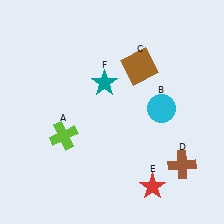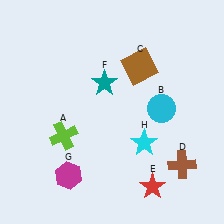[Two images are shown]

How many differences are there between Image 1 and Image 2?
There are 2 differences between the two images.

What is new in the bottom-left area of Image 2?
A magenta hexagon (G) was added in the bottom-left area of Image 2.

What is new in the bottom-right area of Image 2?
A cyan star (H) was added in the bottom-right area of Image 2.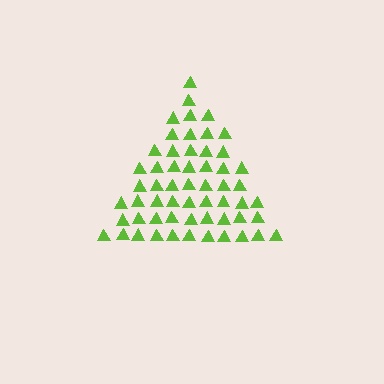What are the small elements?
The small elements are triangles.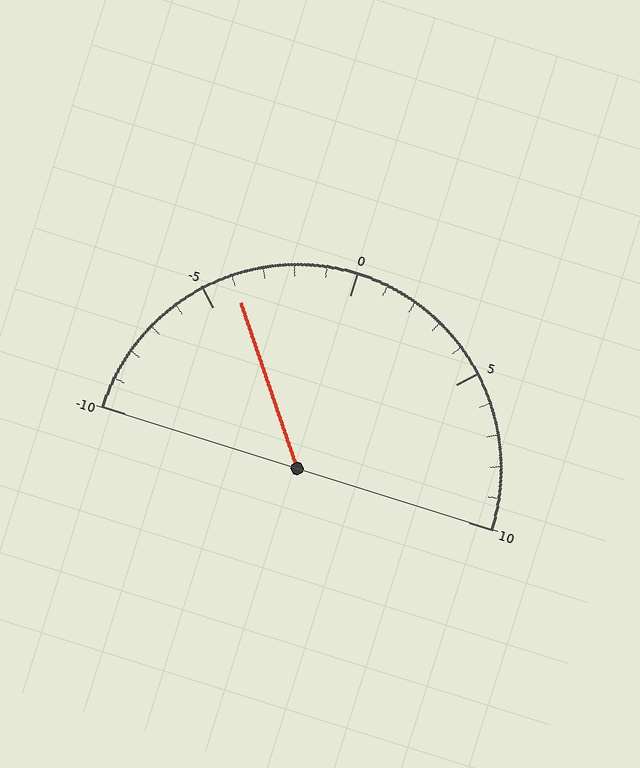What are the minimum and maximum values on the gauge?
The gauge ranges from -10 to 10.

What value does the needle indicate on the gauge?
The needle indicates approximately -4.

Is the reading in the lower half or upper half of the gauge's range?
The reading is in the lower half of the range (-10 to 10).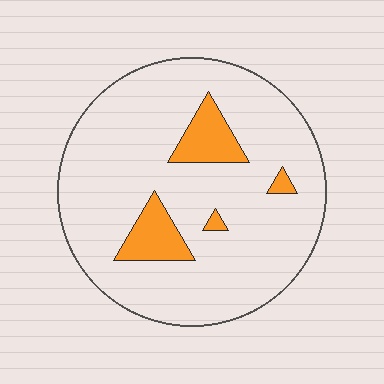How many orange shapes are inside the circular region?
4.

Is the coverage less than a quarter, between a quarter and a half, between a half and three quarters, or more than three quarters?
Less than a quarter.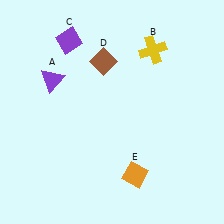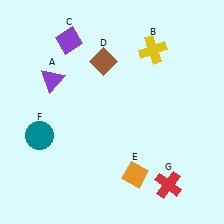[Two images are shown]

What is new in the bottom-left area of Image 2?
A teal circle (F) was added in the bottom-left area of Image 2.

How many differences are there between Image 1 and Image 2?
There are 2 differences between the two images.